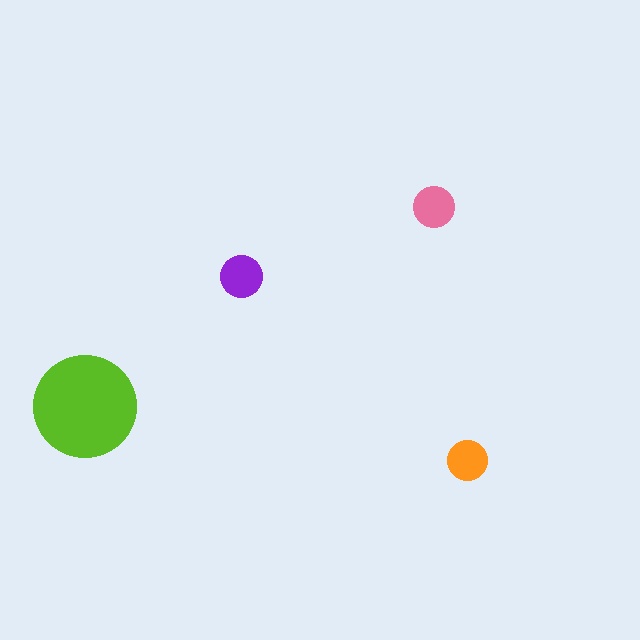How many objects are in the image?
There are 4 objects in the image.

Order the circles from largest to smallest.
the lime one, the purple one, the pink one, the orange one.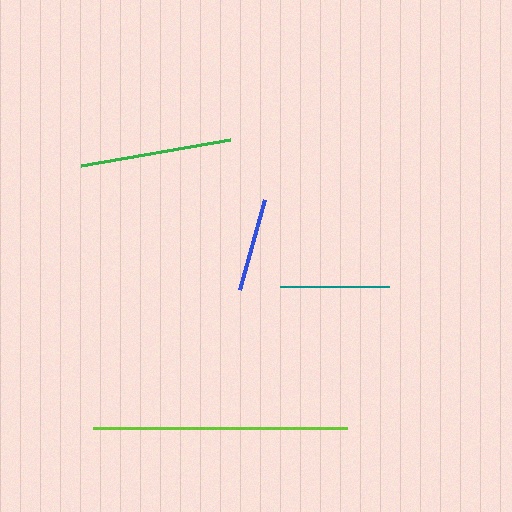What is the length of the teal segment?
The teal segment is approximately 109 pixels long.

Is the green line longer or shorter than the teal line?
The green line is longer than the teal line.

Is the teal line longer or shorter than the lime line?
The lime line is longer than the teal line.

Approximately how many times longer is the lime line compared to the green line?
The lime line is approximately 1.7 times the length of the green line.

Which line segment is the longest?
The lime line is the longest at approximately 255 pixels.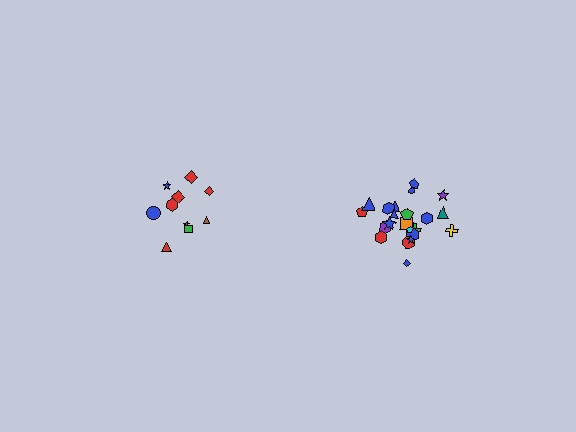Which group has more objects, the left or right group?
The right group.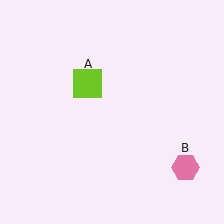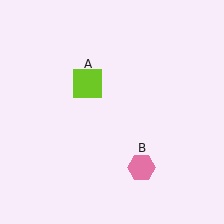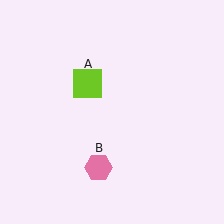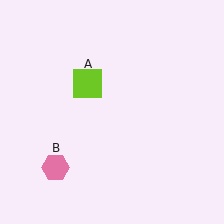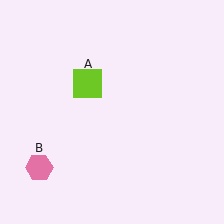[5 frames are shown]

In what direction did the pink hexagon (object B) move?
The pink hexagon (object B) moved left.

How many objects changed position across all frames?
1 object changed position: pink hexagon (object B).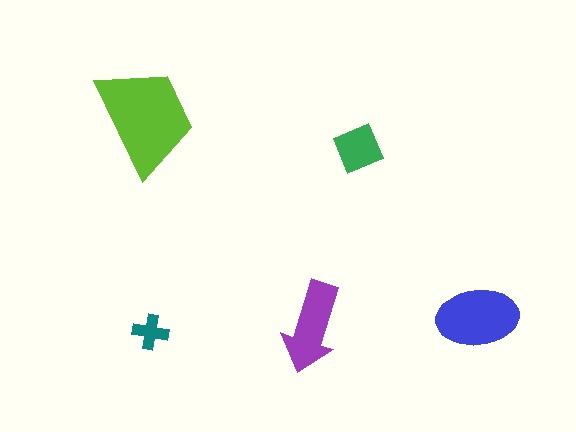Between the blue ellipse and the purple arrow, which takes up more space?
The blue ellipse.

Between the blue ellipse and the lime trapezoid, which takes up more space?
The lime trapezoid.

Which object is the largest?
The lime trapezoid.